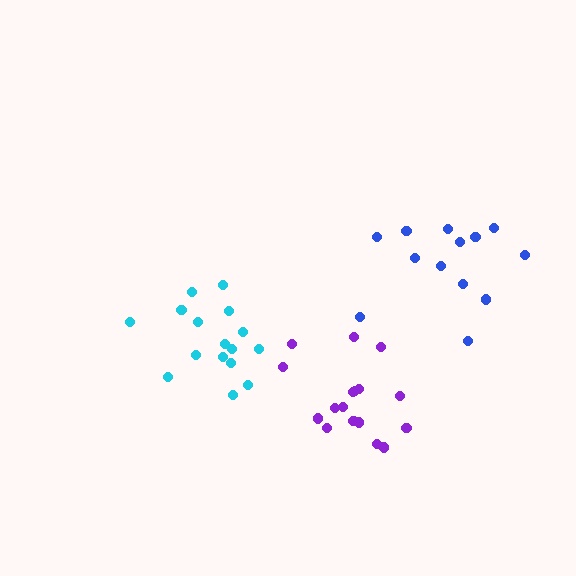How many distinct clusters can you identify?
There are 3 distinct clusters.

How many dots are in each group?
Group 1: 17 dots, Group 2: 13 dots, Group 3: 16 dots (46 total).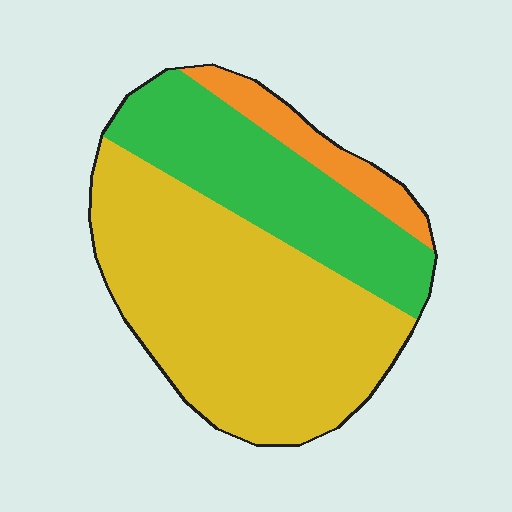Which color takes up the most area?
Yellow, at roughly 60%.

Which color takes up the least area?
Orange, at roughly 10%.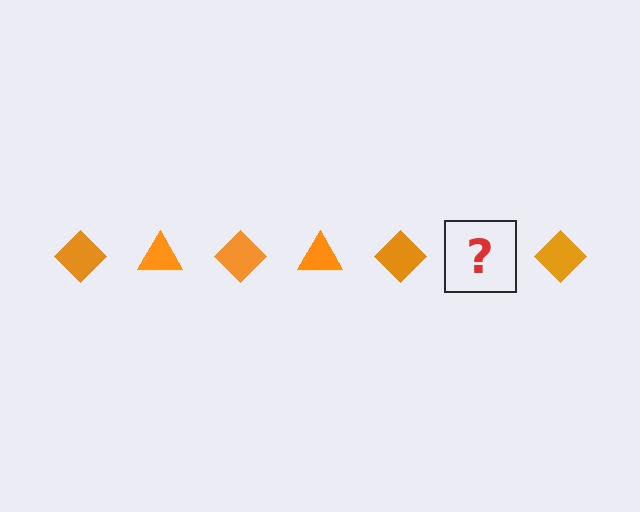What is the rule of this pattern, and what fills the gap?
The rule is that the pattern cycles through diamond, triangle shapes in orange. The gap should be filled with an orange triangle.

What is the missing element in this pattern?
The missing element is an orange triangle.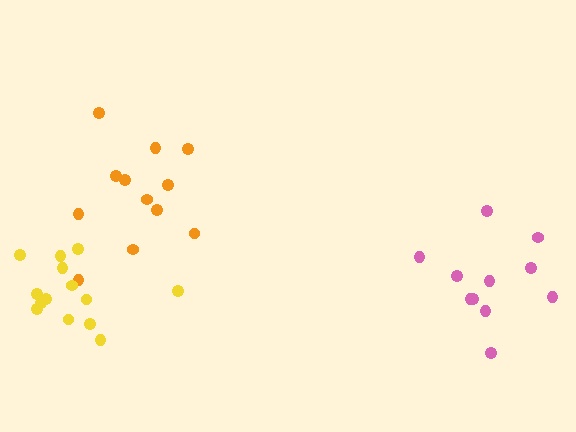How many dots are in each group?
Group 1: 11 dots, Group 2: 12 dots, Group 3: 14 dots (37 total).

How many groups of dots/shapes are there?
There are 3 groups.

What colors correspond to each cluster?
The clusters are colored: pink, orange, yellow.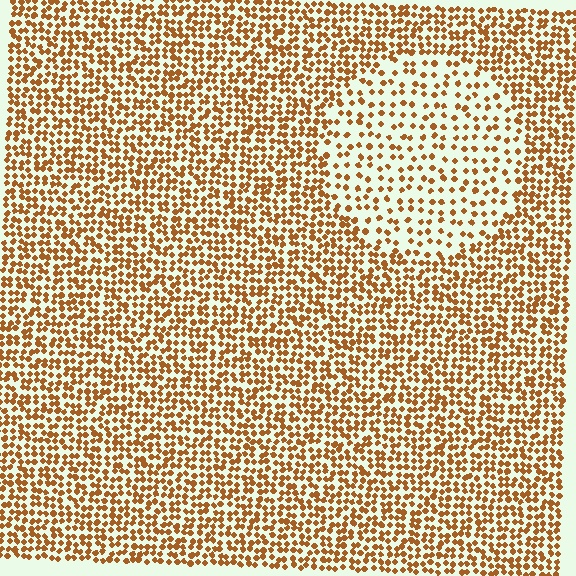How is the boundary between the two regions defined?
The boundary is defined by a change in element density (approximately 2.1x ratio). All elements are the same color, size, and shape.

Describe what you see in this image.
The image contains small brown elements arranged at two different densities. A circle-shaped region is visible where the elements are less densely packed than the surrounding area.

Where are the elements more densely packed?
The elements are more densely packed outside the circle boundary.